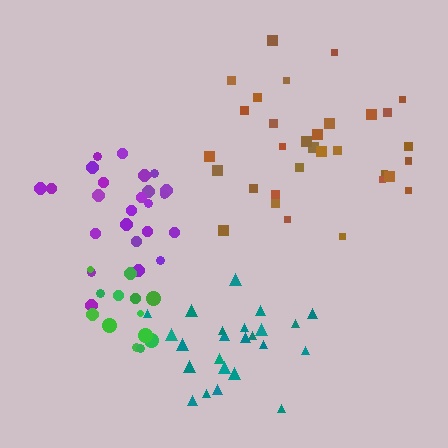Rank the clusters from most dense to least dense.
green, teal, brown, purple.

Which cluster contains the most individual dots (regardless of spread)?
Brown (33).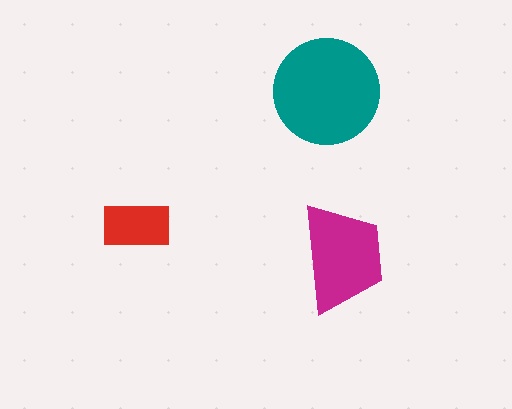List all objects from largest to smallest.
The teal circle, the magenta trapezoid, the red rectangle.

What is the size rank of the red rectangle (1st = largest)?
3rd.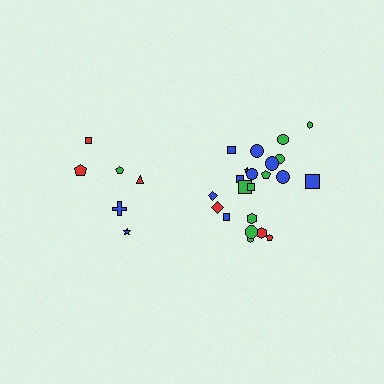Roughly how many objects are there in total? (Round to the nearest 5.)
Roughly 30 objects in total.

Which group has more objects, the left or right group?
The right group.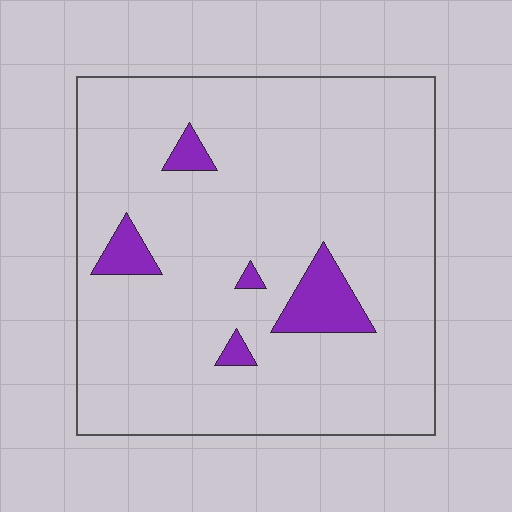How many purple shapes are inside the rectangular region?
5.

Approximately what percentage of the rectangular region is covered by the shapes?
Approximately 10%.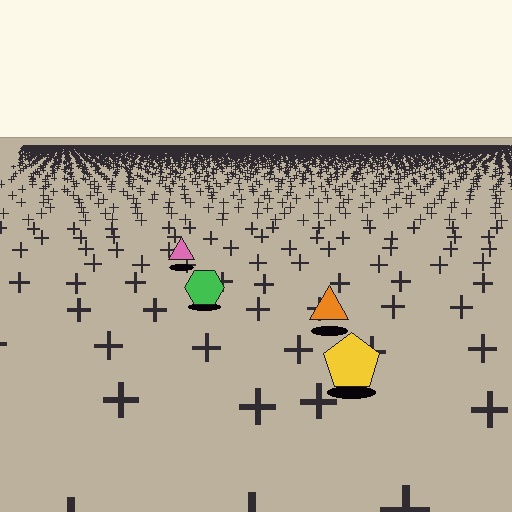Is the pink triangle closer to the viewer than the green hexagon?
No. The green hexagon is closer — you can tell from the texture gradient: the ground texture is coarser near it.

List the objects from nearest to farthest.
From nearest to farthest: the yellow pentagon, the orange triangle, the green hexagon, the pink triangle.